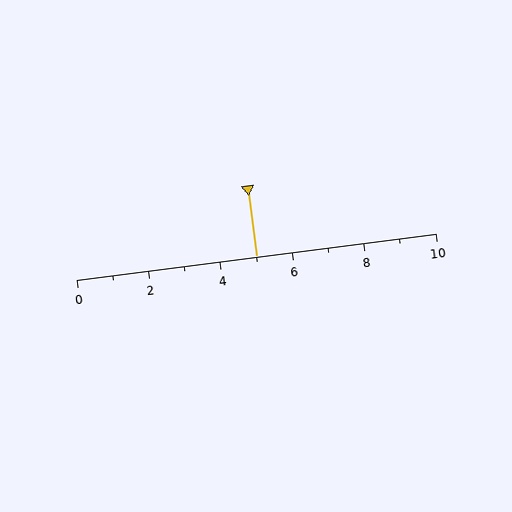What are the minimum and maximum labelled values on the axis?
The axis runs from 0 to 10.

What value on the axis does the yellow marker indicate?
The marker indicates approximately 5.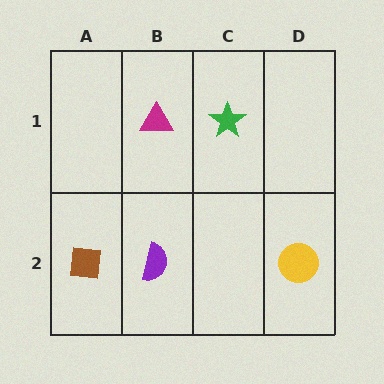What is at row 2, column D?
A yellow circle.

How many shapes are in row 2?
3 shapes.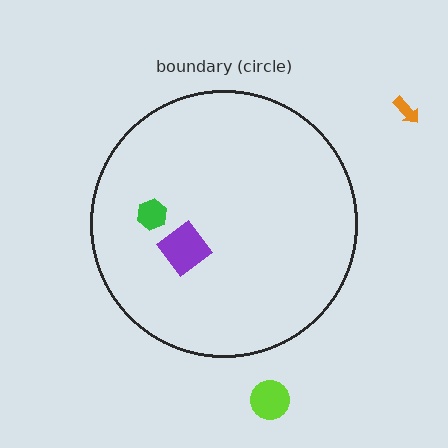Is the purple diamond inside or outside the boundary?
Inside.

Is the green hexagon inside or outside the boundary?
Inside.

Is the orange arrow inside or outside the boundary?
Outside.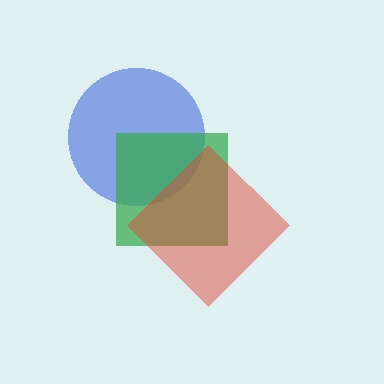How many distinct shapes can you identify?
There are 3 distinct shapes: a blue circle, a green square, a red diamond.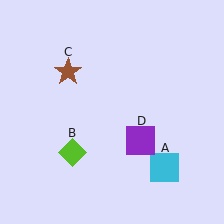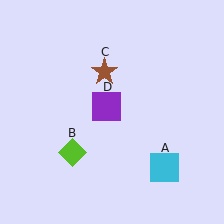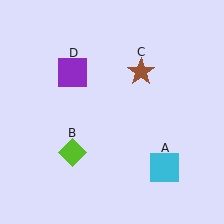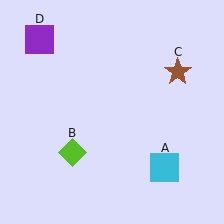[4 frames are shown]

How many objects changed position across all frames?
2 objects changed position: brown star (object C), purple square (object D).